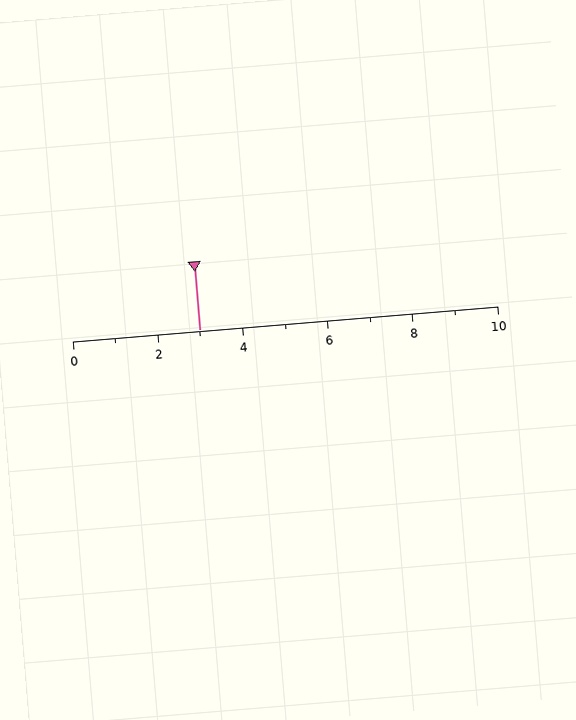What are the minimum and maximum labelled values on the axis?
The axis runs from 0 to 10.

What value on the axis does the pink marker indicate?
The marker indicates approximately 3.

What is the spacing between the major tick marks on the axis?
The major ticks are spaced 2 apart.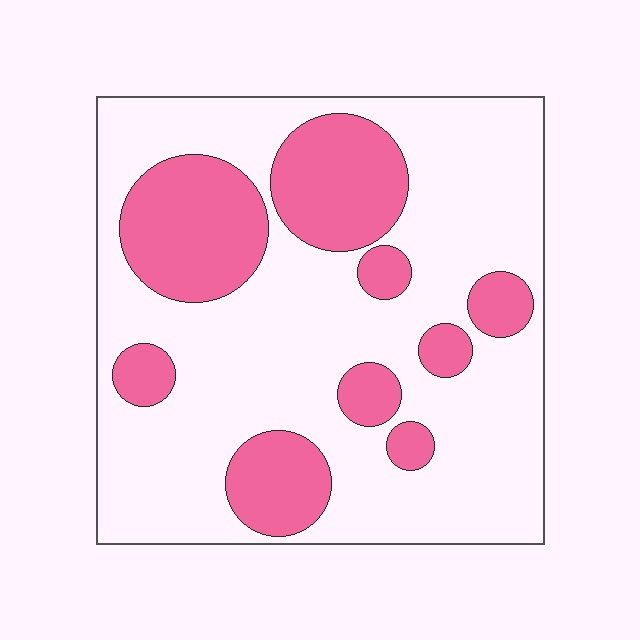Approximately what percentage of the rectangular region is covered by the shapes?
Approximately 30%.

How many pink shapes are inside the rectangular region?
9.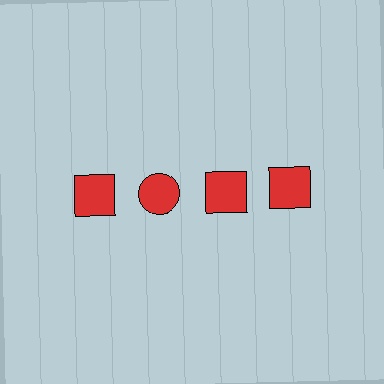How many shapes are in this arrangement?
There are 4 shapes arranged in a grid pattern.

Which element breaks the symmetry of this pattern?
The red circle in the top row, second from left column breaks the symmetry. All other shapes are red squares.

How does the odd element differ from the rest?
It has a different shape: circle instead of square.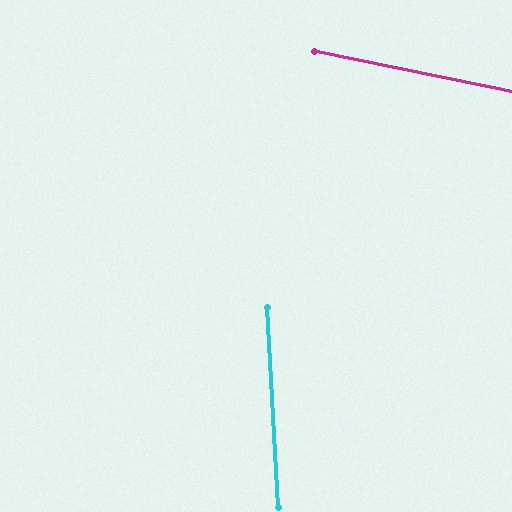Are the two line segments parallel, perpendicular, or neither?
Neither parallel nor perpendicular — they differ by about 75°.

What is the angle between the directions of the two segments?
Approximately 75 degrees.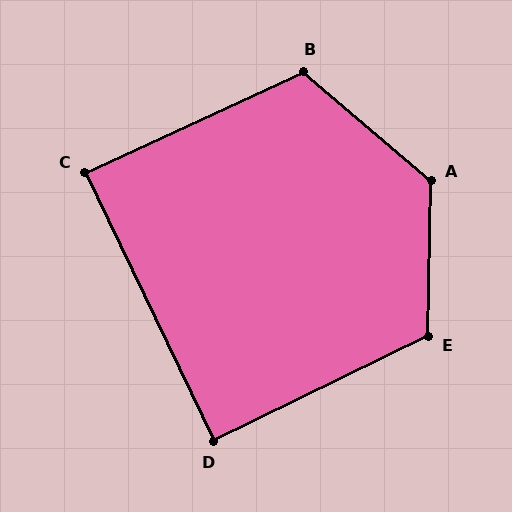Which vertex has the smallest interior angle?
C, at approximately 89 degrees.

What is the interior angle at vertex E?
Approximately 117 degrees (obtuse).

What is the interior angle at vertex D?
Approximately 90 degrees (approximately right).